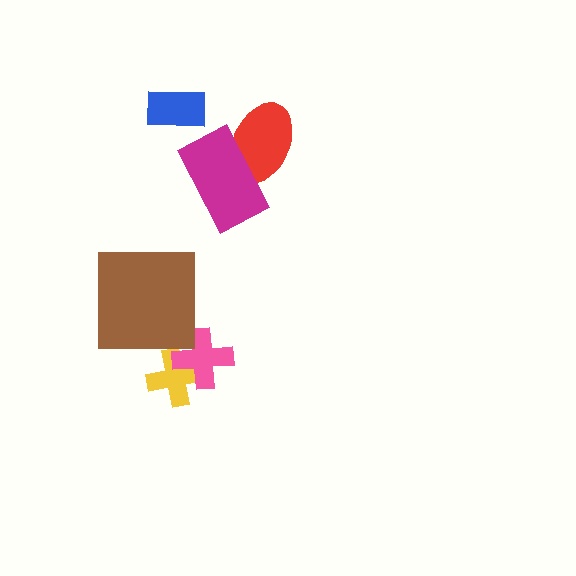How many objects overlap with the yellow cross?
1 object overlaps with the yellow cross.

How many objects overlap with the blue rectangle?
0 objects overlap with the blue rectangle.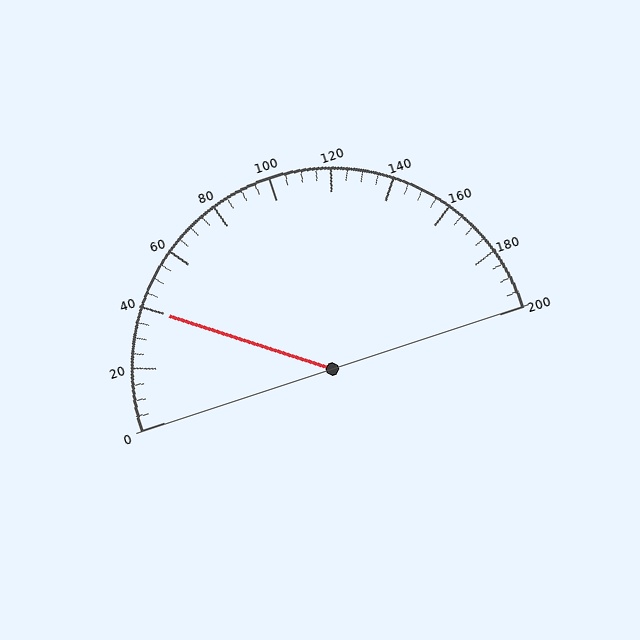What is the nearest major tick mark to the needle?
The nearest major tick mark is 40.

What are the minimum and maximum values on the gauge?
The gauge ranges from 0 to 200.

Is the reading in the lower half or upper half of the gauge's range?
The reading is in the lower half of the range (0 to 200).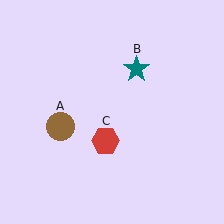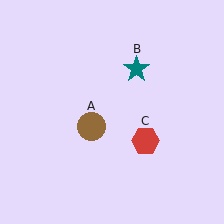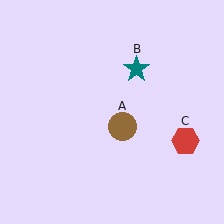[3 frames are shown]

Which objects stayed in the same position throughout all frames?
Teal star (object B) remained stationary.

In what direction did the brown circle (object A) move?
The brown circle (object A) moved right.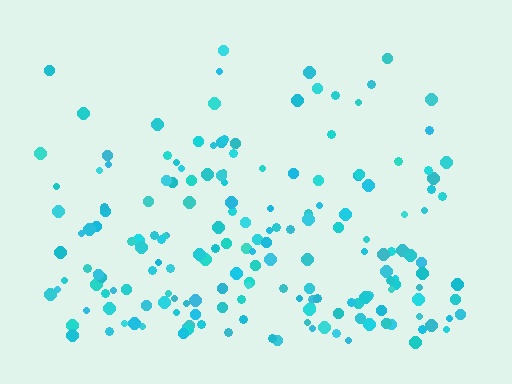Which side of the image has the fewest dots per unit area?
The top.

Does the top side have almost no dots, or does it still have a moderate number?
Still a moderate number, just noticeably fewer than the bottom.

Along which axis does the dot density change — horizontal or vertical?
Vertical.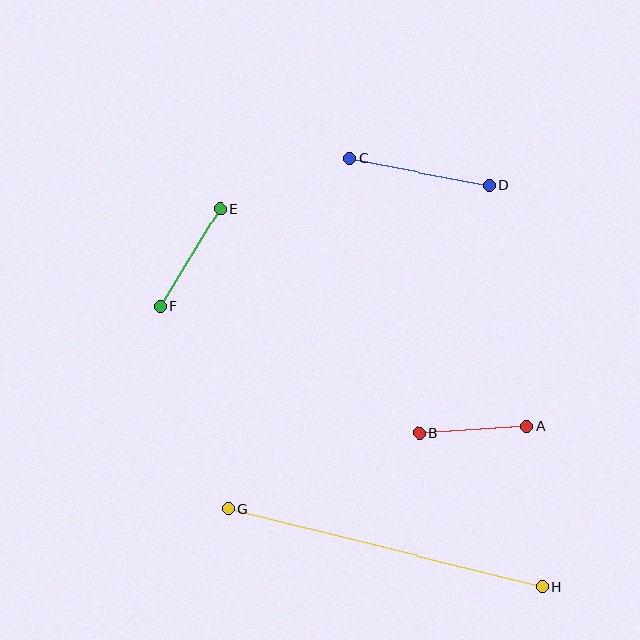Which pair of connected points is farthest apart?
Points G and H are farthest apart.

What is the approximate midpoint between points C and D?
The midpoint is at approximately (419, 172) pixels.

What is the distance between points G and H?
The distance is approximately 323 pixels.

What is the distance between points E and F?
The distance is approximately 114 pixels.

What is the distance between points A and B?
The distance is approximately 108 pixels.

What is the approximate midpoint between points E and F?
The midpoint is at approximately (190, 258) pixels.